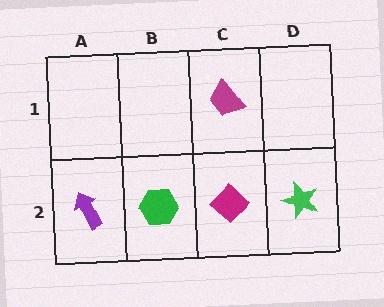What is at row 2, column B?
A green hexagon.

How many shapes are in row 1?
1 shape.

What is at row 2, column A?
A purple arrow.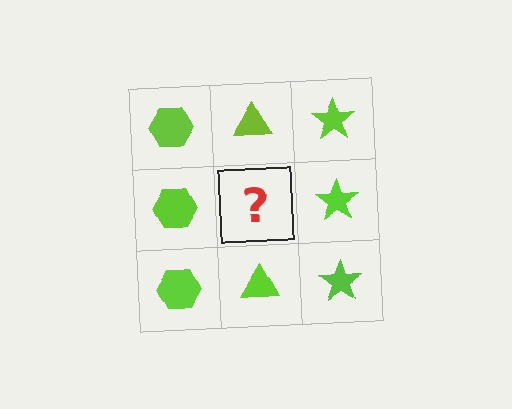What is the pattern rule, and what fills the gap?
The rule is that each column has a consistent shape. The gap should be filled with a lime triangle.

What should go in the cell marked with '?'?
The missing cell should contain a lime triangle.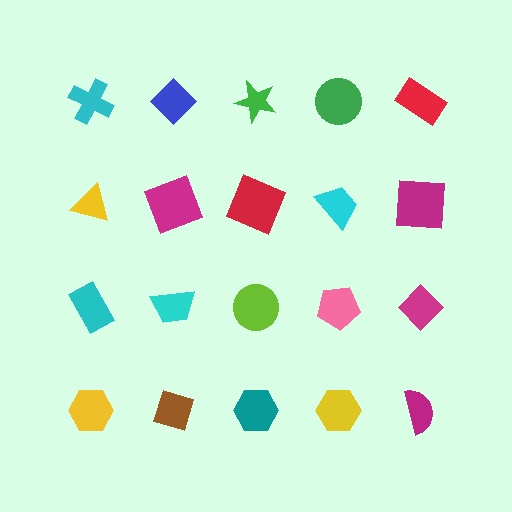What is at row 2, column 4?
A cyan trapezoid.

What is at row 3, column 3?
A lime circle.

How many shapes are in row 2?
5 shapes.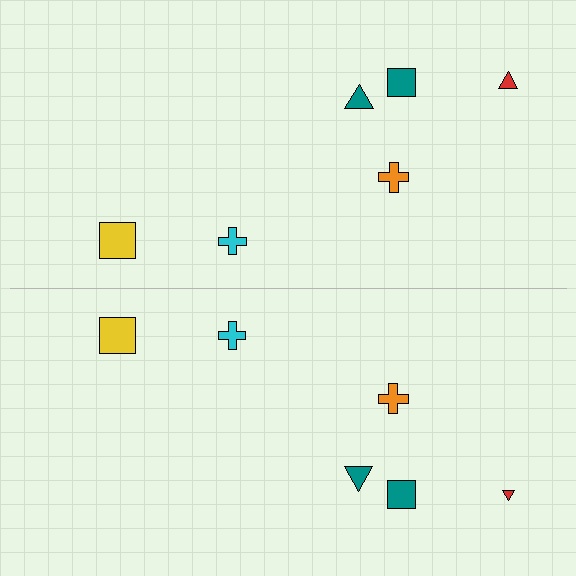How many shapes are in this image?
There are 12 shapes in this image.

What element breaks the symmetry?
The red triangle on the bottom side has a different size than its mirror counterpart.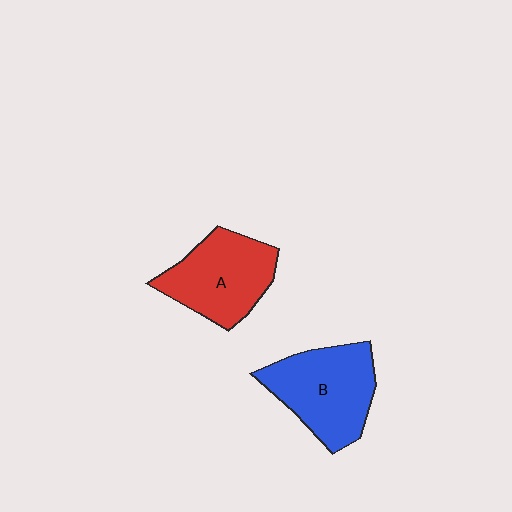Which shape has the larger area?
Shape B (blue).